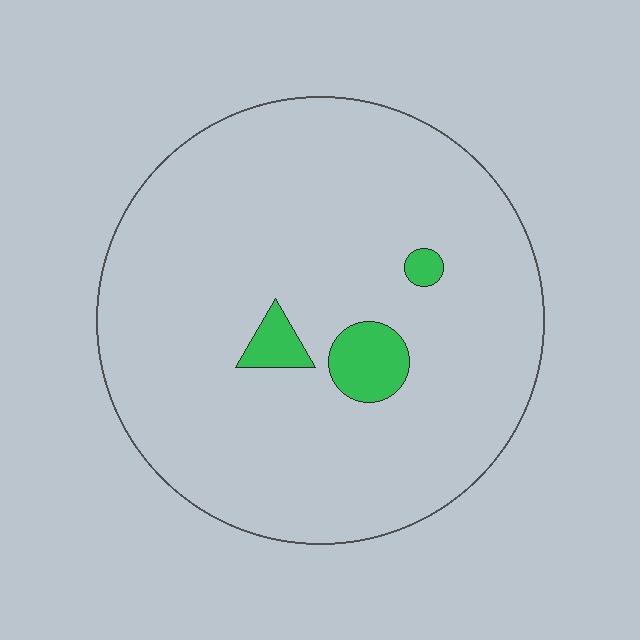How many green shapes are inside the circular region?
3.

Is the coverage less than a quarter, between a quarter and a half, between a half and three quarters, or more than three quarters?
Less than a quarter.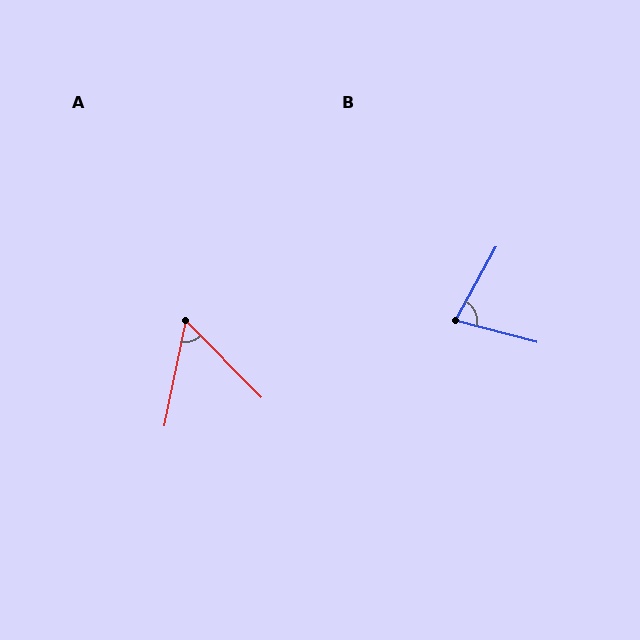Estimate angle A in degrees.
Approximately 56 degrees.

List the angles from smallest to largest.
A (56°), B (76°).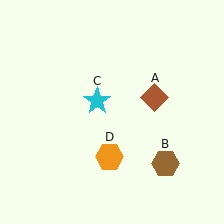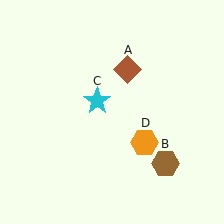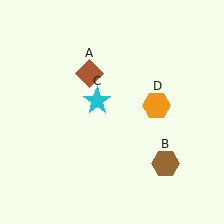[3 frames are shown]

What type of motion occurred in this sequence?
The brown diamond (object A), orange hexagon (object D) rotated counterclockwise around the center of the scene.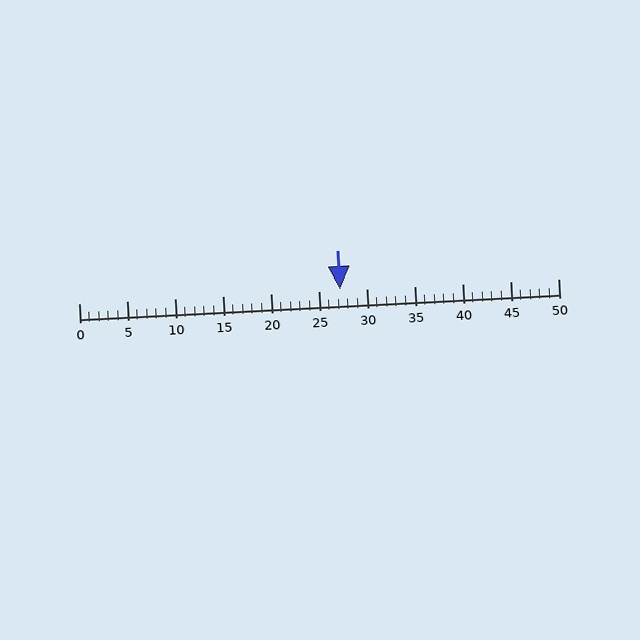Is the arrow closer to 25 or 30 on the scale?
The arrow is closer to 25.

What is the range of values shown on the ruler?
The ruler shows values from 0 to 50.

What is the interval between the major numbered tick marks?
The major tick marks are spaced 5 units apart.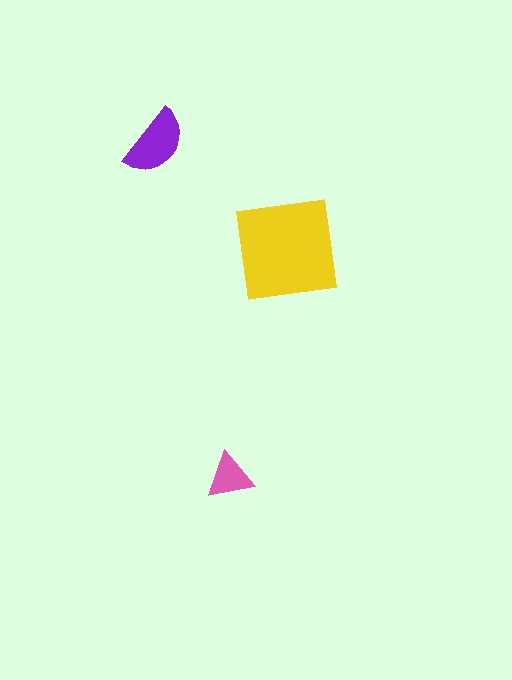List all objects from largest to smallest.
The yellow square, the purple semicircle, the pink triangle.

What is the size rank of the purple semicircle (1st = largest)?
2nd.